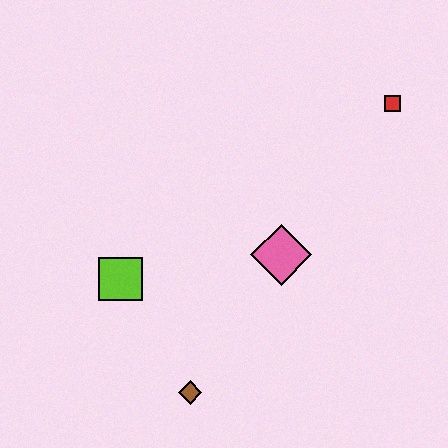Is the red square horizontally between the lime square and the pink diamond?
No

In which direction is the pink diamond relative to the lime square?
The pink diamond is to the right of the lime square.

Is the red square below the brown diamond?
No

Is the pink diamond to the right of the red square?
No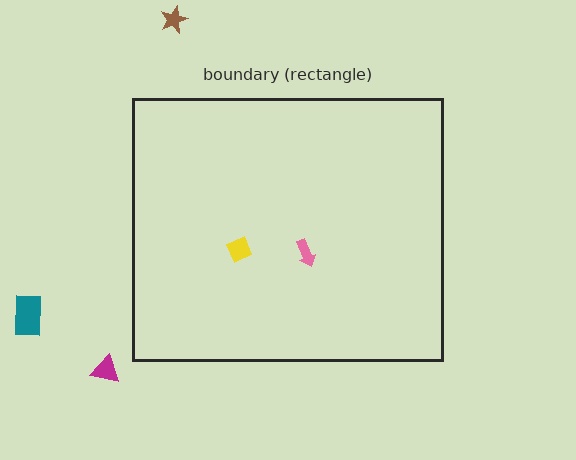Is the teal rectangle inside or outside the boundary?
Outside.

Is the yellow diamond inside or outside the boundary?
Inside.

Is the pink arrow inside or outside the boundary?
Inside.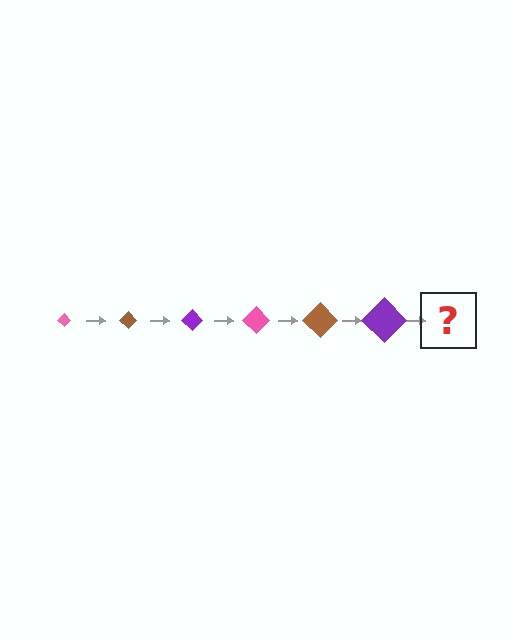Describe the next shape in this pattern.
It should be a pink diamond, larger than the previous one.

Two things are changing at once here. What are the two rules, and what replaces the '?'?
The two rules are that the diamond grows larger each step and the color cycles through pink, brown, and purple. The '?' should be a pink diamond, larger than the previous one.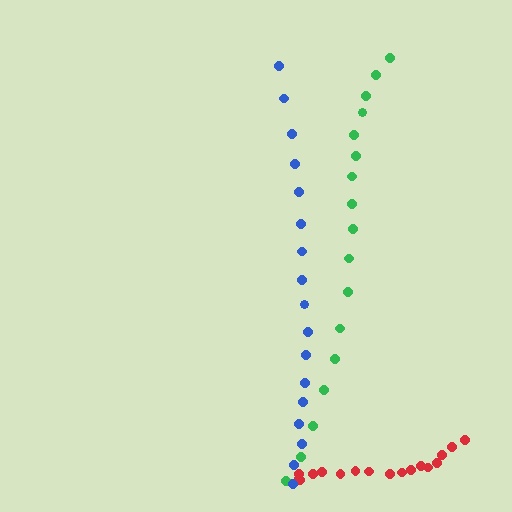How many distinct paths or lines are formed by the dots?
There are 3 distinct paths.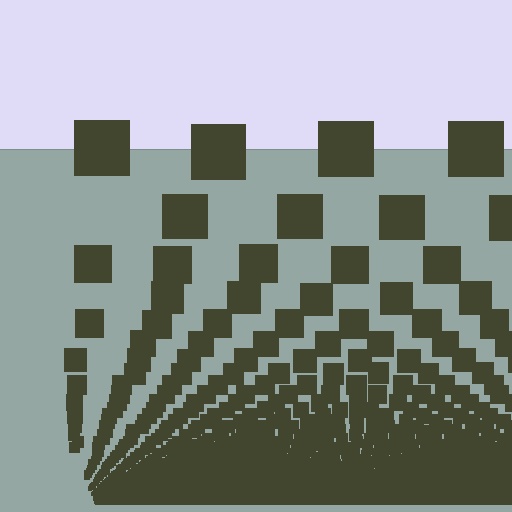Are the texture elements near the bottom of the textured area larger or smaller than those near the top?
Smaller. The gradient is inverted — elements near the bottom are smaller and denser.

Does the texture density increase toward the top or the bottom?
Density increases toward the bottom.